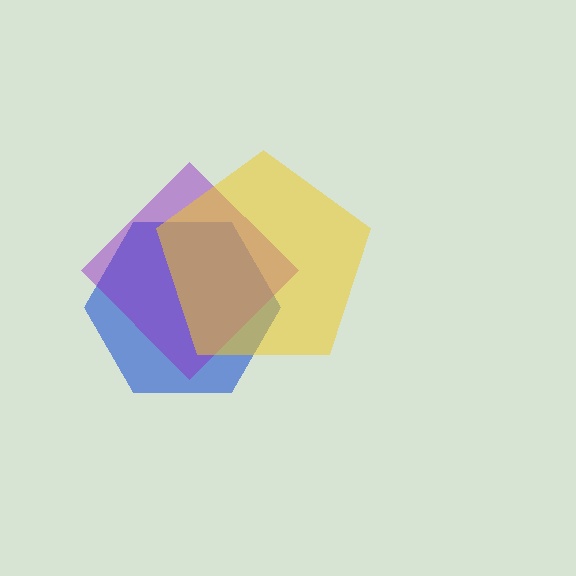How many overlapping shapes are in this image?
There are 3 overlapping shapes in the image.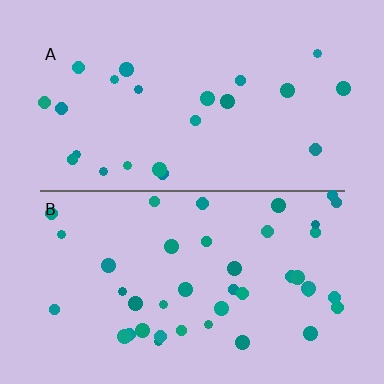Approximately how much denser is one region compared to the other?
Approximately 1.8× — region B over region A.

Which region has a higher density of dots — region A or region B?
B (the bottom).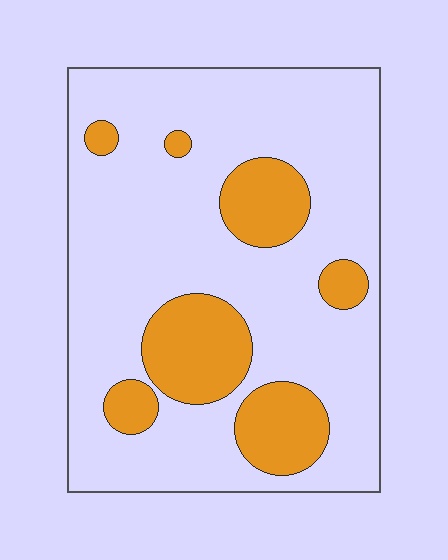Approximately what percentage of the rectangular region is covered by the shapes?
Approximately 20%.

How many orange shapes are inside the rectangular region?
7.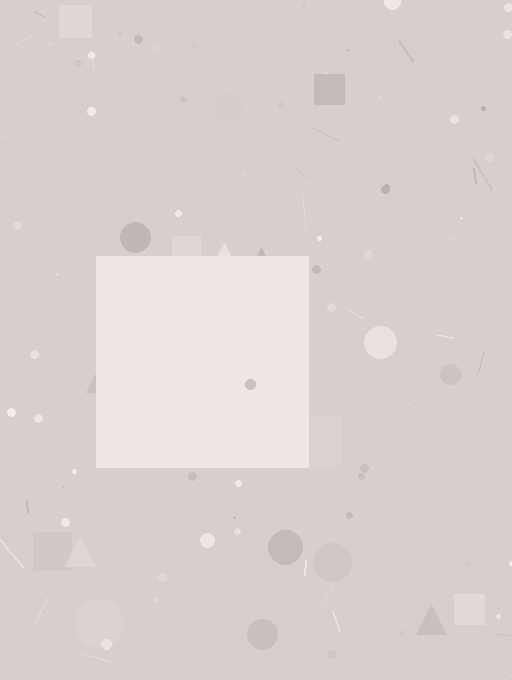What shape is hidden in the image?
A square is hidden in the image.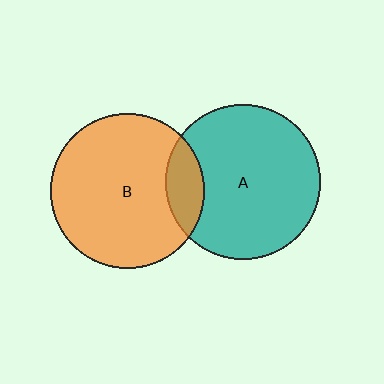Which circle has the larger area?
Circle B (orange).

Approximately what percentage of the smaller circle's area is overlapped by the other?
Approximately 15%.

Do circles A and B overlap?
Yes.